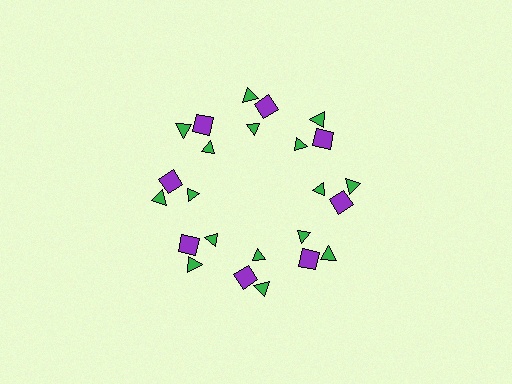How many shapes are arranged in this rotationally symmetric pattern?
There are 24 shapes, arranged in 8 groups of 3.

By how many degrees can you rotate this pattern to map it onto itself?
The pattern maps onto itself every 45 degrees of rotation.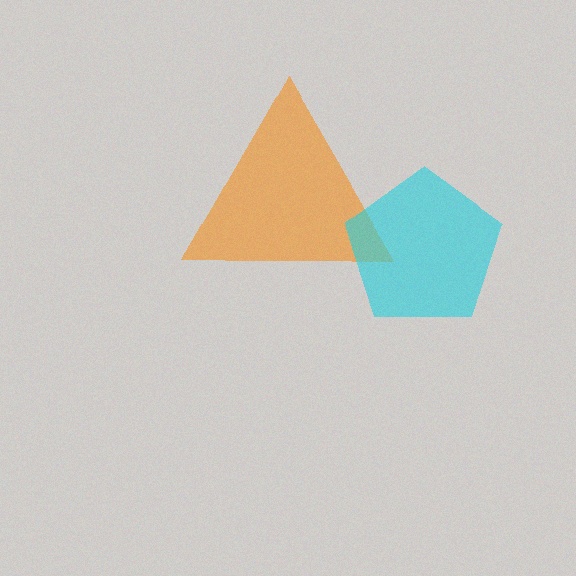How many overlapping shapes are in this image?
There are 2 overlapping shapes in the image.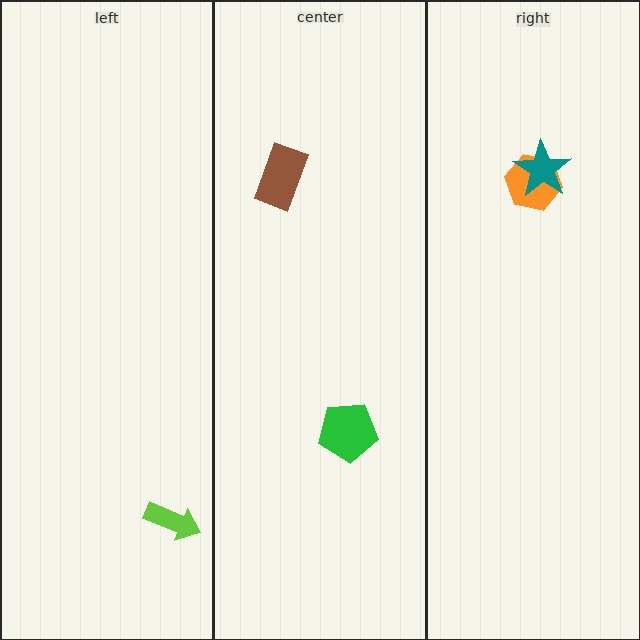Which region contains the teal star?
The right region.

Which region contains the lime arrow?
The left region.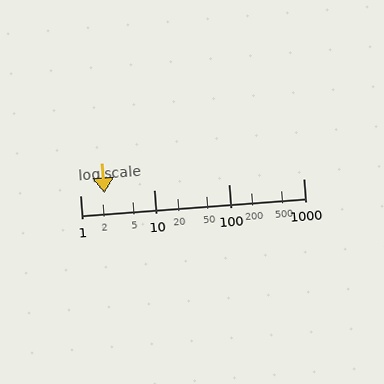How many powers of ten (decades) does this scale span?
The scale spans 3 decades, from 1 to 1000.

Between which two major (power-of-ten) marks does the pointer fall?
The pointer is between 1 and 10.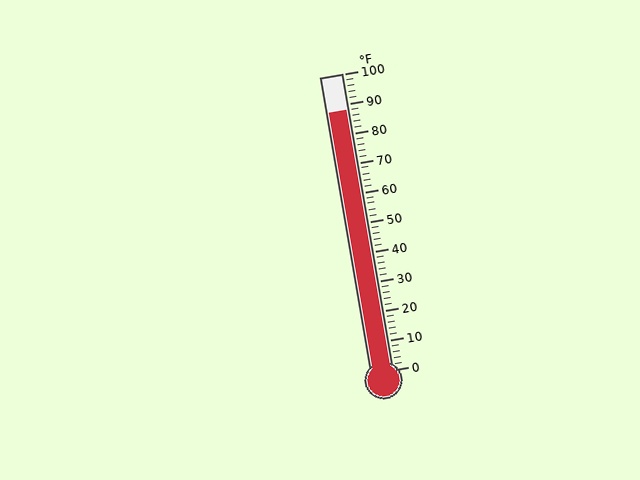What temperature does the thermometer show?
The thermometer shows approximately 88°F.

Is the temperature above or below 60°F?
The temperature is above 60°F.